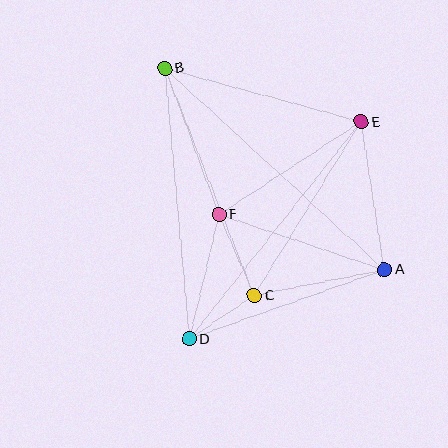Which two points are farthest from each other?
Points A and B are farthest from each other.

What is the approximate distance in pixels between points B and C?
The distance between B and C is approximately 244 pixels.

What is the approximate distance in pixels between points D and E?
The distance between D and E is approximately 277 pixels.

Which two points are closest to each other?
Points C and D are closest to each other.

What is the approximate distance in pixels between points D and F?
The distance between D and F is approximately 128 pixels.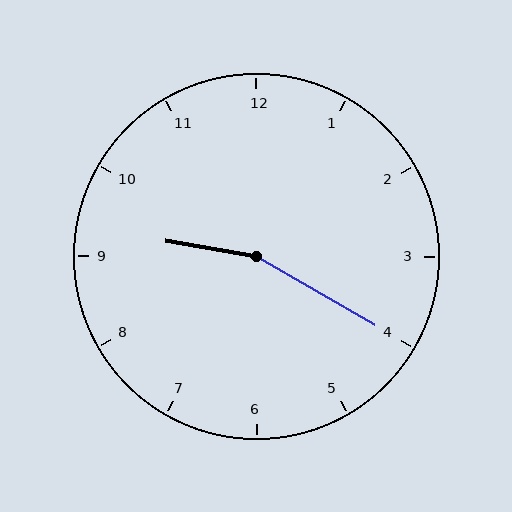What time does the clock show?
9:20.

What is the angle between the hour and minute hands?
Approximately 160 degrees.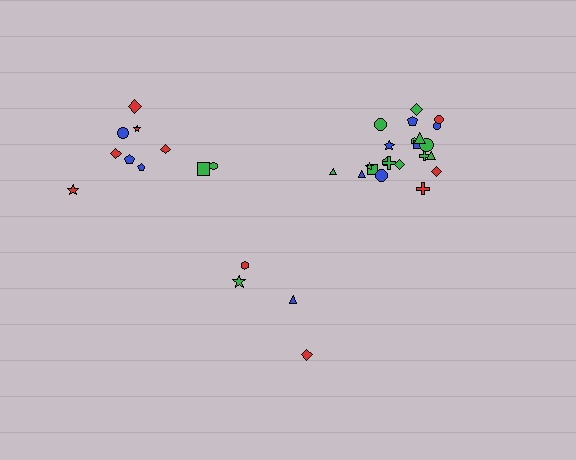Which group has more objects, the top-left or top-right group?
The top-right group.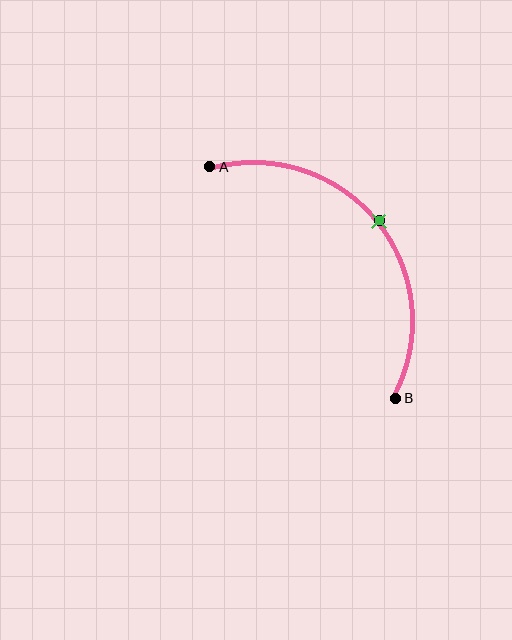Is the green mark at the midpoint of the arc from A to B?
Yes. The green mark lies on the arc at equal arc-length from both A and B — it is the arc midpoint.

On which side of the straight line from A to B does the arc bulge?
The arc bulges above and to the right of the straight line connecting A and B.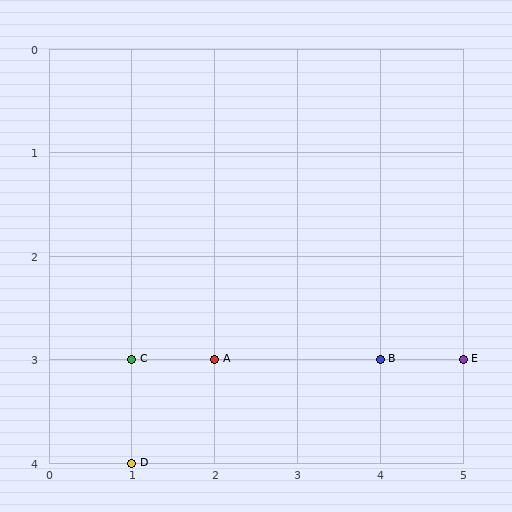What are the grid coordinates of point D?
Point D is at grid coordinates (1, 4).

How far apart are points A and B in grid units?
Points A and B are 2 columns apart.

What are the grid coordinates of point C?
Point C is at grid coordinates (1, 3).